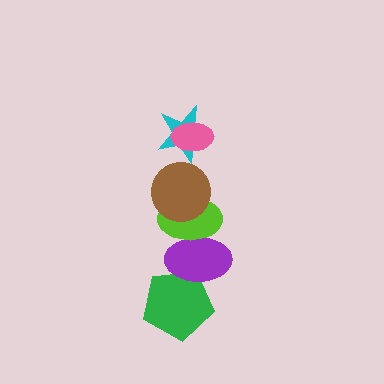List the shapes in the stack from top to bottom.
From top to bottom: the pink ellipse, the cyan star, the brown circle, the lime ellipse, the purple ellipse, the green pentagon.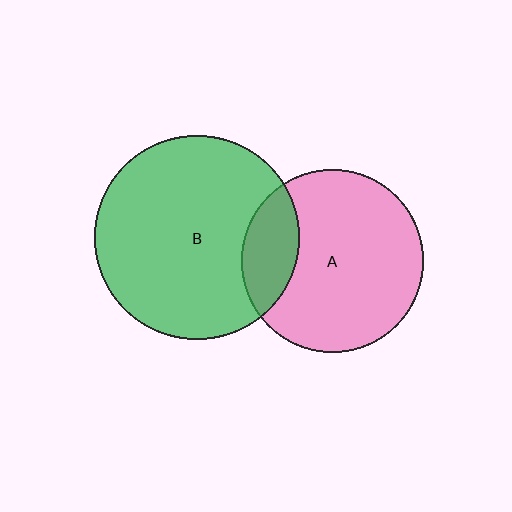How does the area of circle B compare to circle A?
Approximately 1.3 times.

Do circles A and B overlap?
Yes.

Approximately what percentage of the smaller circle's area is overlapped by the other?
Approximately 20%.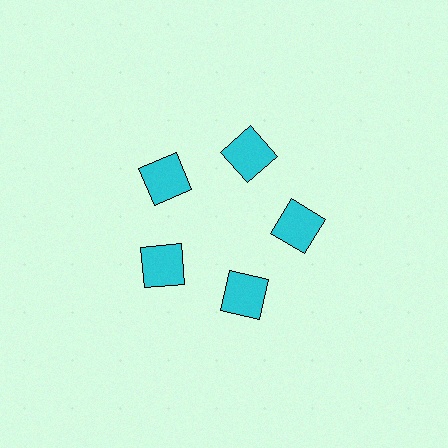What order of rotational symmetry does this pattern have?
This pattern has 5-fold rotational symmetry.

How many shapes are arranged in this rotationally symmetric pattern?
There are 5 shapes, arranged in 5 groups of 1.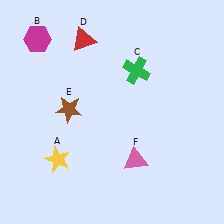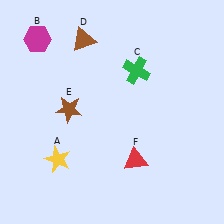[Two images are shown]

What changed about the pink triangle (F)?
In Image 1, F is pink. In Image 2, it changed to red.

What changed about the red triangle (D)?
In Image 1, D is red. In Image 2, it changed to brown.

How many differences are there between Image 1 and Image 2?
There are 2 differences between the two images.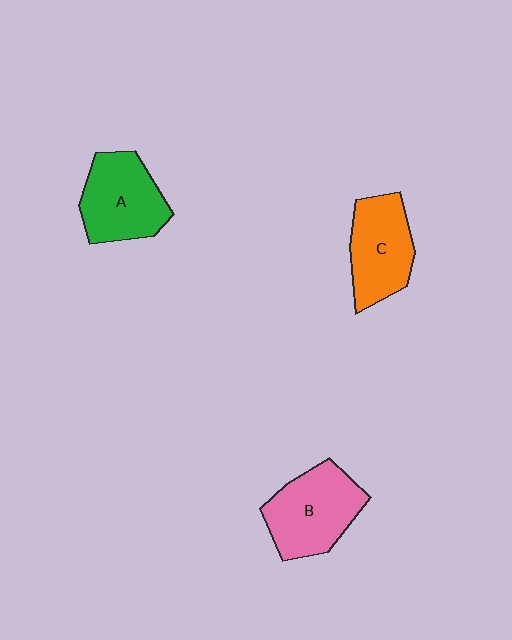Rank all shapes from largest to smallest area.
From largest to smallest: B (pink), A (green), C (orange).